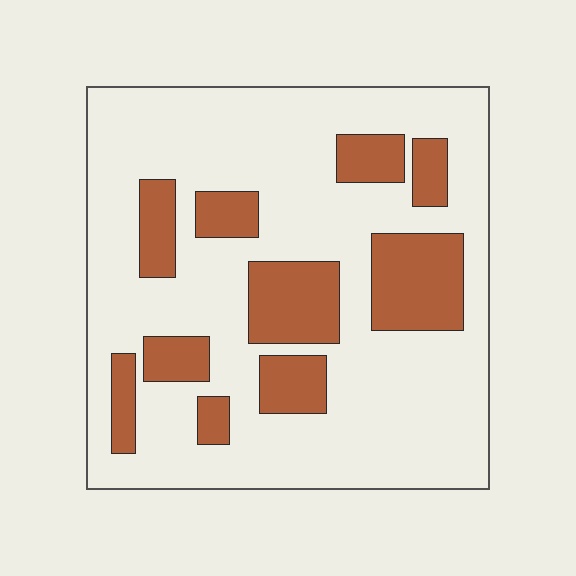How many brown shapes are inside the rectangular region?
10.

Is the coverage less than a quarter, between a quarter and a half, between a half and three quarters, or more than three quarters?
Less than a quarter.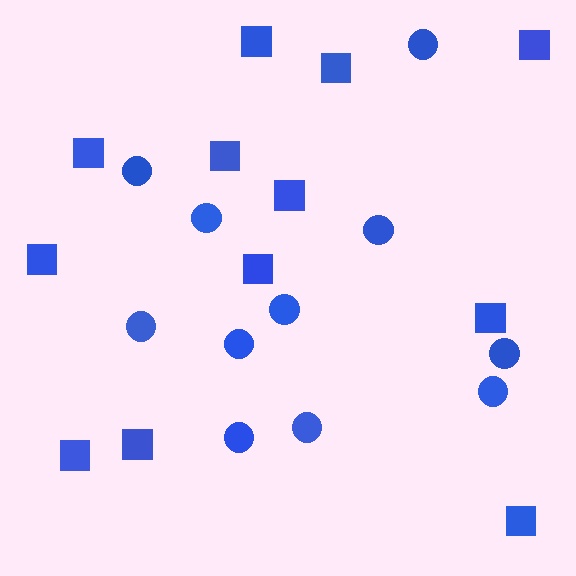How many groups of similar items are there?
There are 2 groups: one group of circles (11) and one group of squares (12).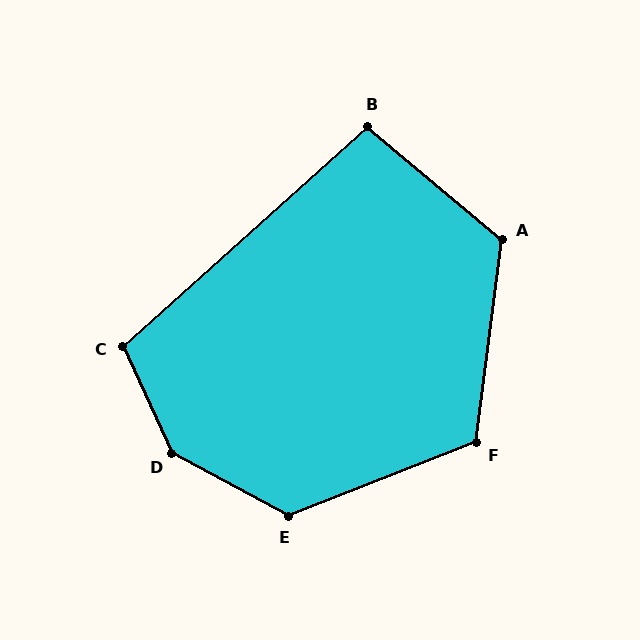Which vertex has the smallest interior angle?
B, at approximately 98 degrees.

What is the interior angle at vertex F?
Approximately 119 degrees (obtuse).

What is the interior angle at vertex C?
Approximately 107 degrees (obtuse).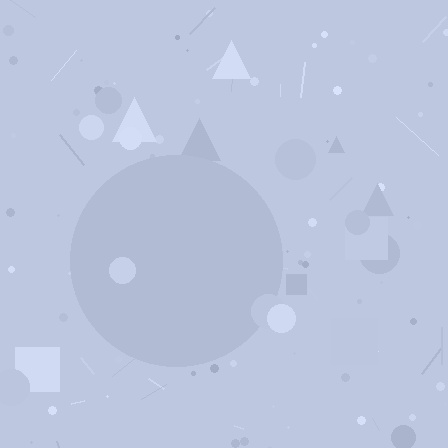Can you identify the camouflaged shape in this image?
The camouflaged shape is a circle.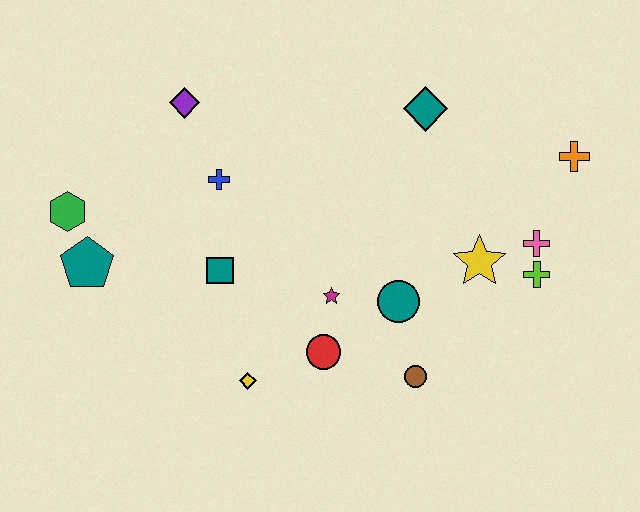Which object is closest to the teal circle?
The magenta star is closest to the teal circle.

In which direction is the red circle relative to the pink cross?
The red circle is to the left of the pink cross.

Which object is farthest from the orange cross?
The green hexagon is farthest from the orange cross.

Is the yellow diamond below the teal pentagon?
Yes